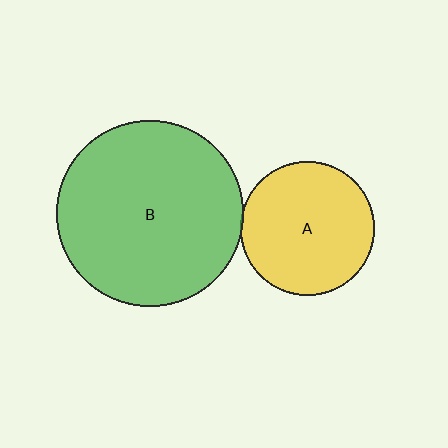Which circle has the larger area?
Circle B (green).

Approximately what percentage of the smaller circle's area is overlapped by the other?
Approximately 5%.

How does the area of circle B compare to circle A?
Approximately 1.9 times.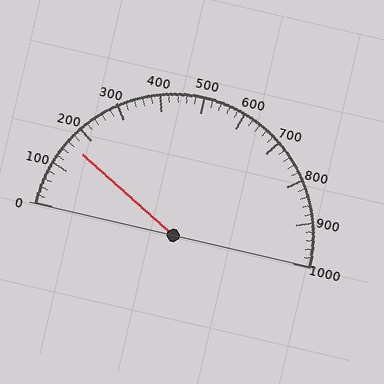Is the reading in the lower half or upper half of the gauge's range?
The reading is in the lower half of the range (0 to 1000).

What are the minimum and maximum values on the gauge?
The gauge ranges from 0 to 1000.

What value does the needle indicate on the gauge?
The needle indicates approximately 160.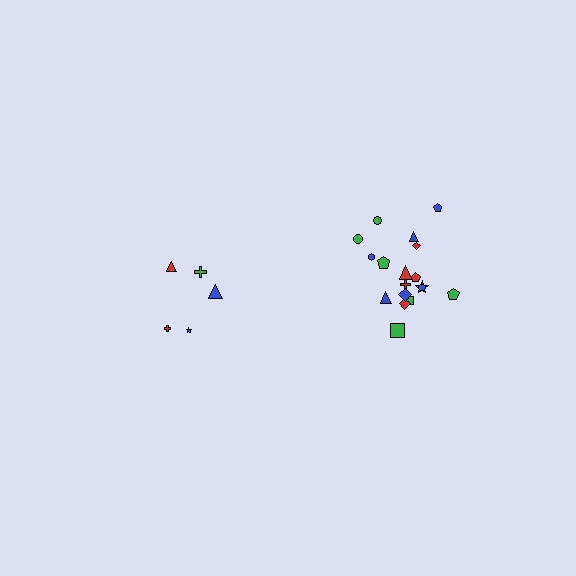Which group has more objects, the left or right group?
The right group.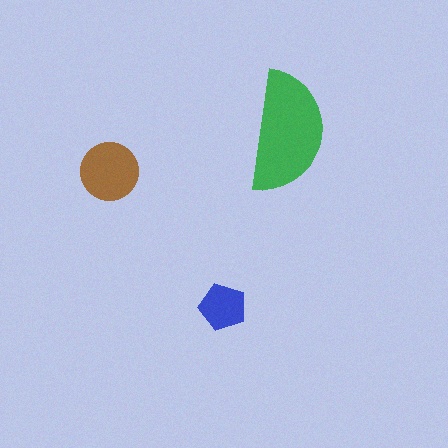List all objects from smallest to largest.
The blue pentagon, the brown circle, the green semicircle.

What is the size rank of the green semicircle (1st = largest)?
1st.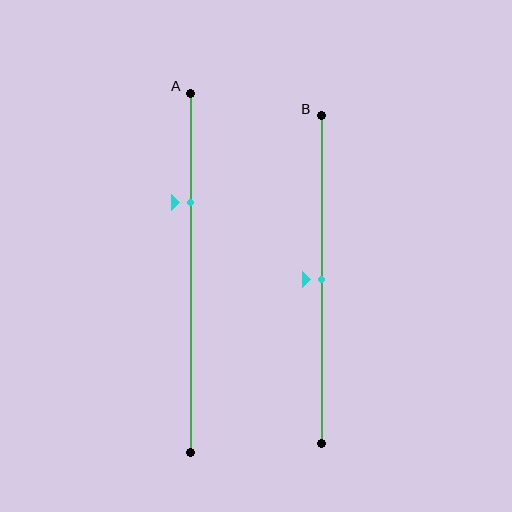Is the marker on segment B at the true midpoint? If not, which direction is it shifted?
Yes, the marker on segment B is at the true midpoint.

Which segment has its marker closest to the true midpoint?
Segment B has its marker closest to the true midpoint.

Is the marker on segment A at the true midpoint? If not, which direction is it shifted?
No, the marker on segment A is shifted upward by about 20% of the segment length.